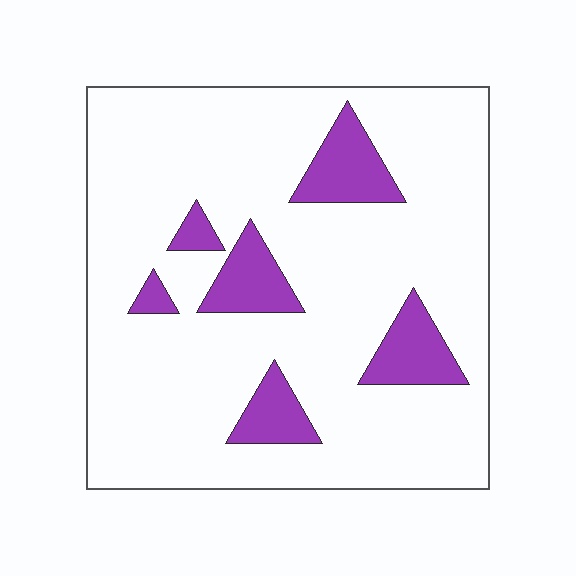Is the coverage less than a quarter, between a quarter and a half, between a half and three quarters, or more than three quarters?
Less than a quarter.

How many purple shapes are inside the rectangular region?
6.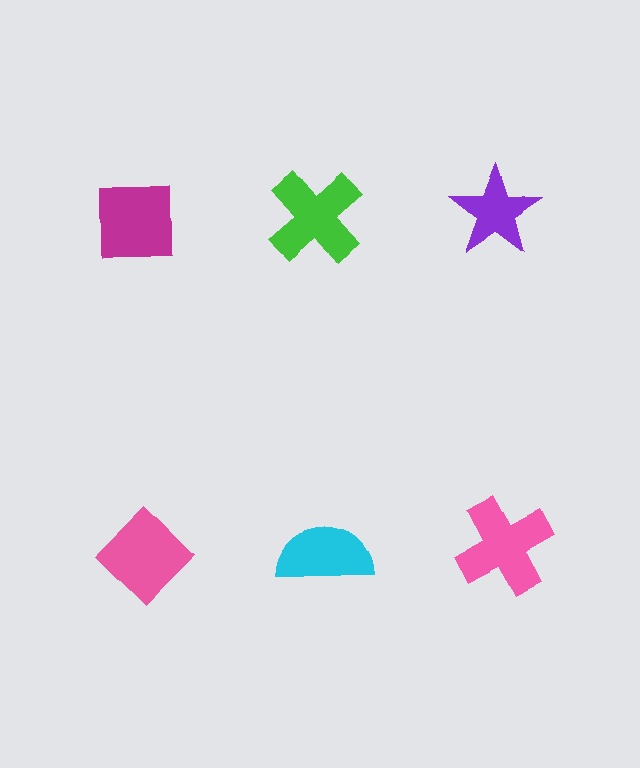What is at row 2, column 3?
A pink cross.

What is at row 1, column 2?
A green cross.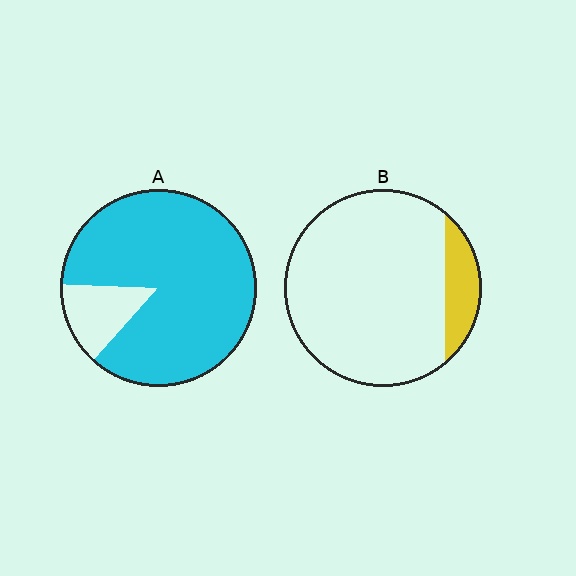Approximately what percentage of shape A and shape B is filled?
A is approximately 85% and B is approximately 15%.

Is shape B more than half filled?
No.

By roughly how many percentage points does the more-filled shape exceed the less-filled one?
By roughly 75 percentage points (A over B).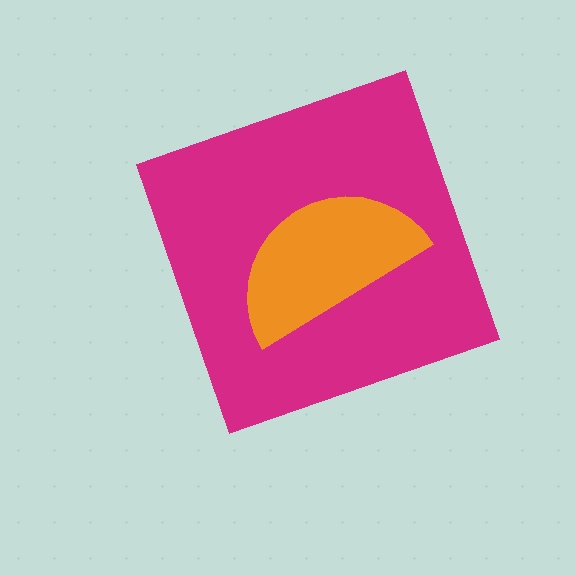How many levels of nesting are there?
2.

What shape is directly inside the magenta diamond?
The orange semicircle.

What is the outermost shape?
The magenta diamond.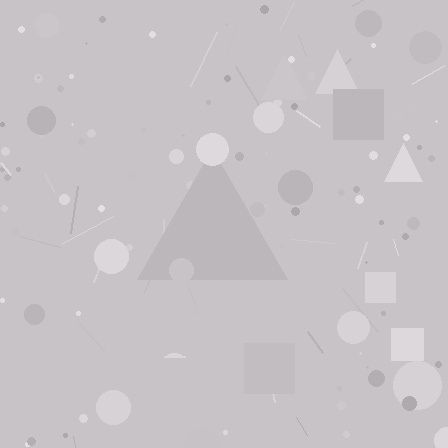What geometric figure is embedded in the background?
A triangle is embedded in the background.